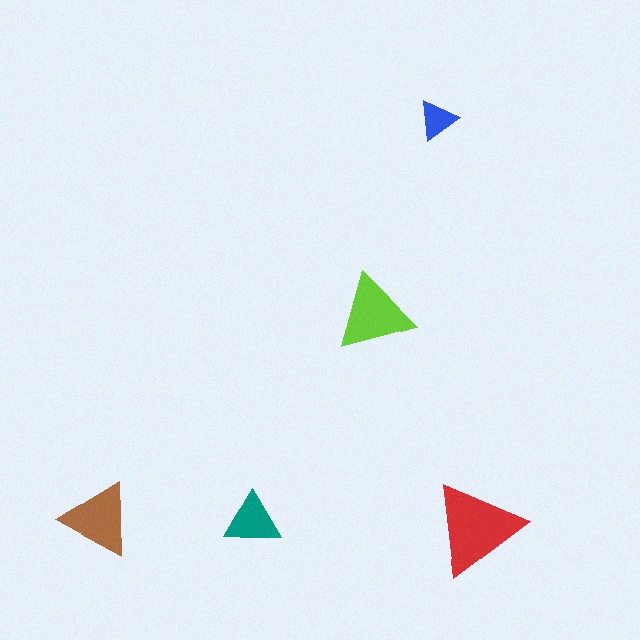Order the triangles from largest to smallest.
the red one, the lime one, the brown one, the teal one, the blue one.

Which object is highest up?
The blue triangle is topmost.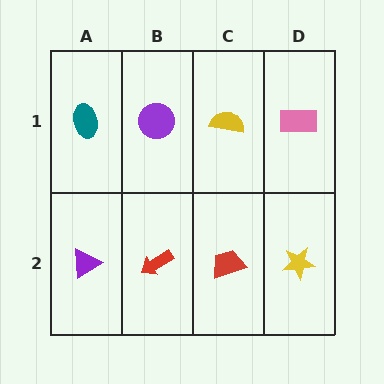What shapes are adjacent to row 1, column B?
A red arrow (row 2, column B), a teal ellipse (row 1, column A), a yellow semicircle (row 1, column C).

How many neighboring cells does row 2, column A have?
2.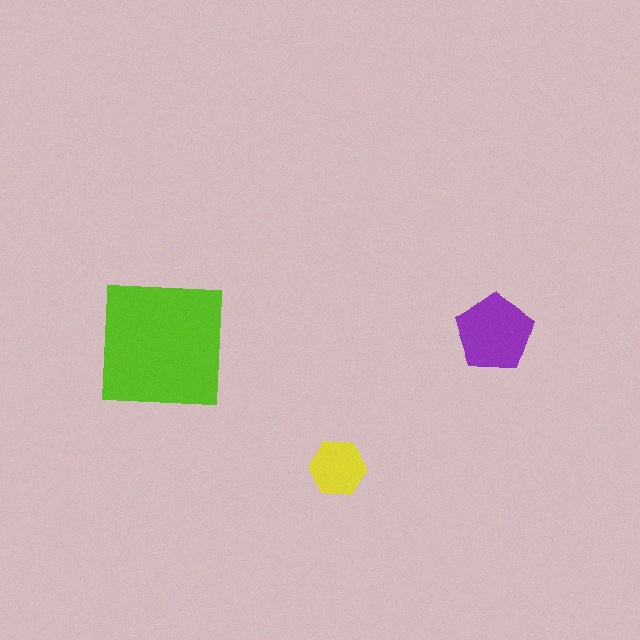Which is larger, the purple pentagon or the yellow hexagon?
The purple pentagon.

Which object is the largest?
The lime square.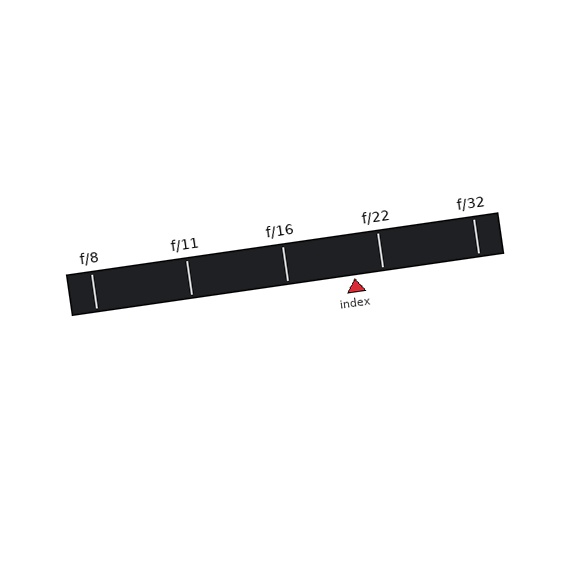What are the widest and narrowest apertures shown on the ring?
The widest aperture shown is f/8 and the narrowest is f/32.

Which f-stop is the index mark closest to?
The index mark is closest to f/22.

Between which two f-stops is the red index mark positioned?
The index mark is between f/16 and f/22.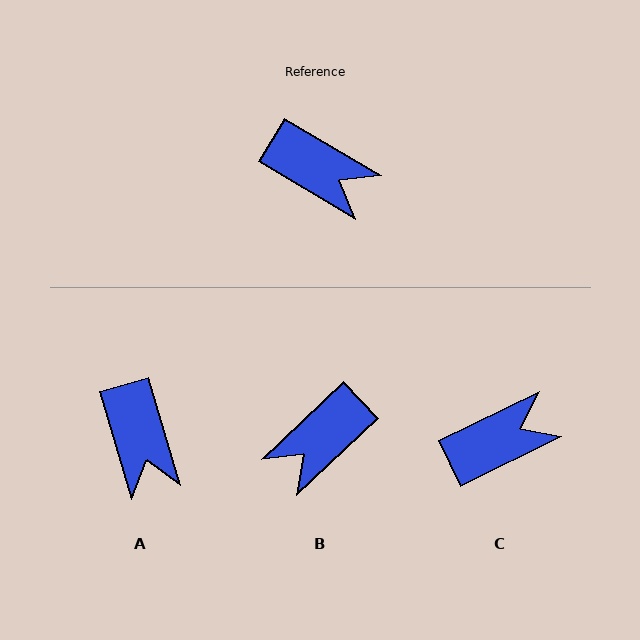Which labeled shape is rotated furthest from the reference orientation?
B, about 106 degrees away.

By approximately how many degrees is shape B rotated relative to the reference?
Approximately 106 degrees clockwise.